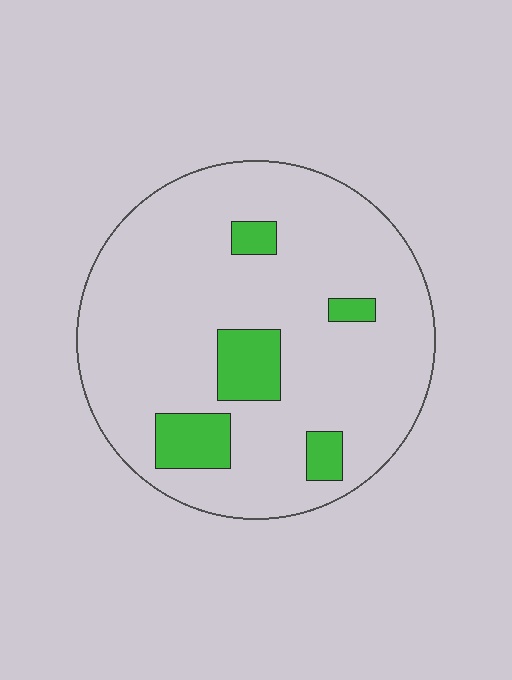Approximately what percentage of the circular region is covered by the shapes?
Approximately 15%.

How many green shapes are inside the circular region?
5.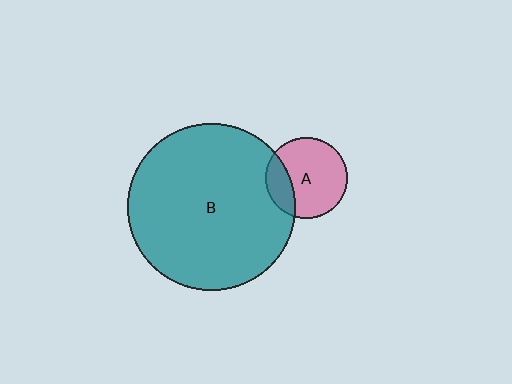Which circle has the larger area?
Circle B (teal).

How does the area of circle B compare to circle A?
Approximately 4.2 times.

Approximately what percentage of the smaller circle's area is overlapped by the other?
Approximately 25%.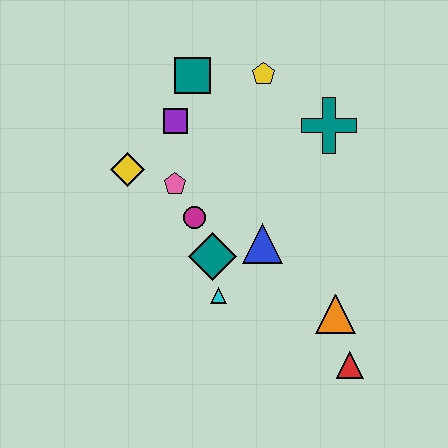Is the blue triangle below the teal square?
Yes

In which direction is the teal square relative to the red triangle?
The teal square is above the red triangle.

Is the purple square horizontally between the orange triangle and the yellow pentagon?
No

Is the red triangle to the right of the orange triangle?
Yes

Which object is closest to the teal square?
The purple square is closest to the teal square.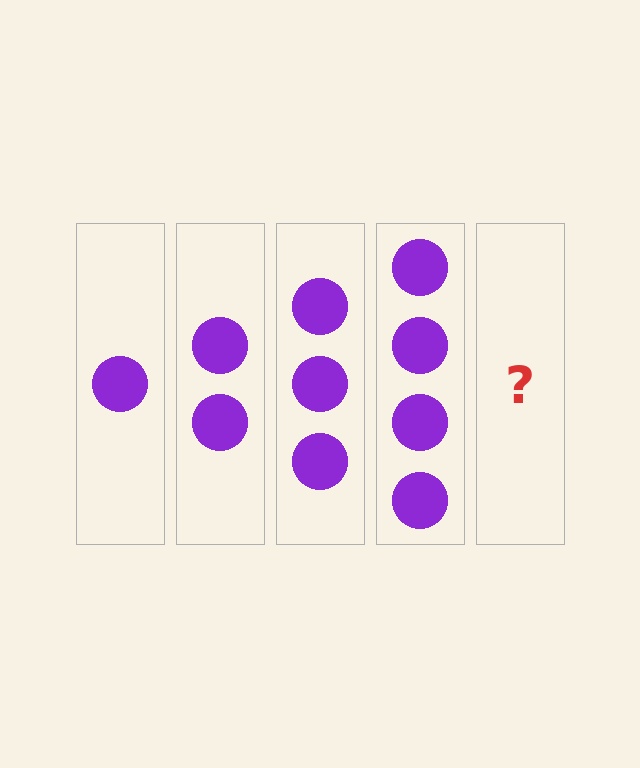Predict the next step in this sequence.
The next step is 5 circles.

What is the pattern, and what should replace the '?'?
The pattern is that each step adds one more circle. The '?' should be 5 circles.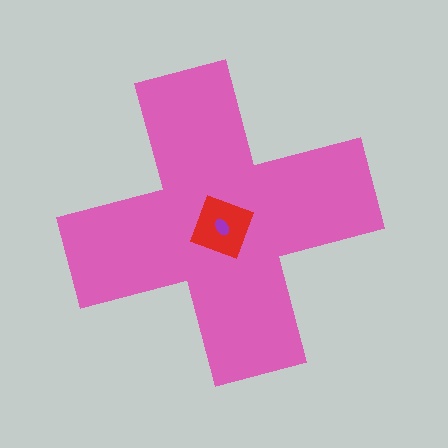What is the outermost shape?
The pink cross.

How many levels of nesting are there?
3.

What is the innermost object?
The purple ellipse.